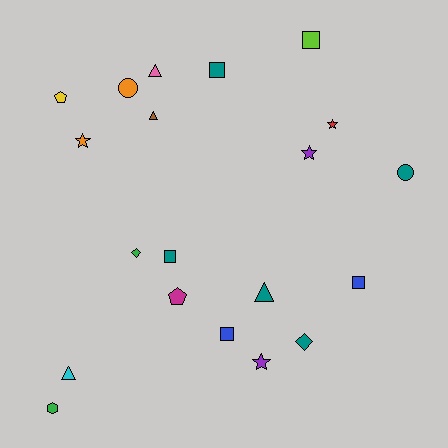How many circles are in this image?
There are 2 circles.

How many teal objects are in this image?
There are 5 teal objects.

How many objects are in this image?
There are 20 objects.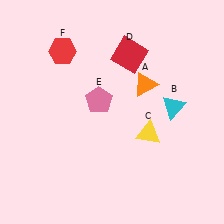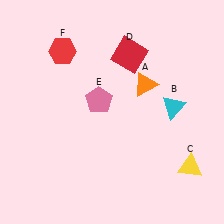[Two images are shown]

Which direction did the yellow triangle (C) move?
The yellow triangle (C) moved right.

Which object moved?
The yellow triangle (C) moved right.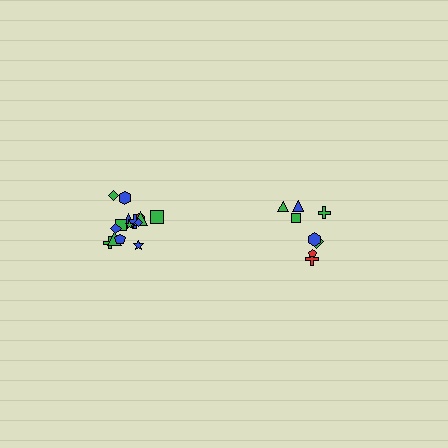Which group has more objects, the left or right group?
The left group.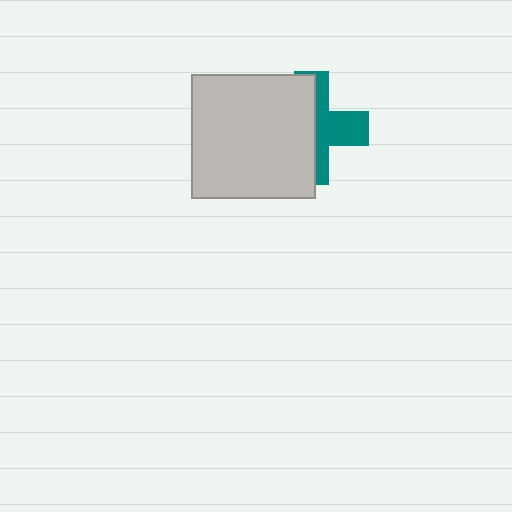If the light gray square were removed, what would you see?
You would see the complete teal cross.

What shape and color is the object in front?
The object in front is a light gray square.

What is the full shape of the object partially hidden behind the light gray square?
The partially hidden object is a teal cross.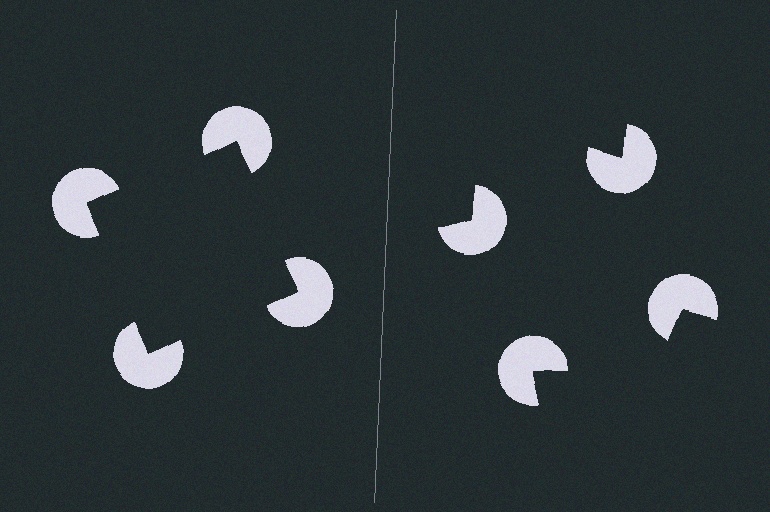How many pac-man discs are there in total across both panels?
8 — 4 on each side.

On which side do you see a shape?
An illusory square appears on the left side. On the right side the wedge cuts are rotated, so no coherent shape forms.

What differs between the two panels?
The pac-man discs are positioned identically on both sides; only the wedge orientations differ. On the left they align to a square; on the right they are misaligned.